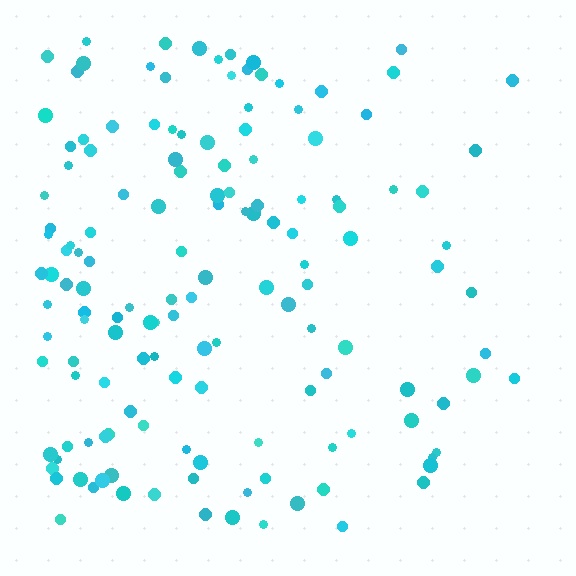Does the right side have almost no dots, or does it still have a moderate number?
Still a moderate number, just noticeably fewer than the left.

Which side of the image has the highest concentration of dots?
The left.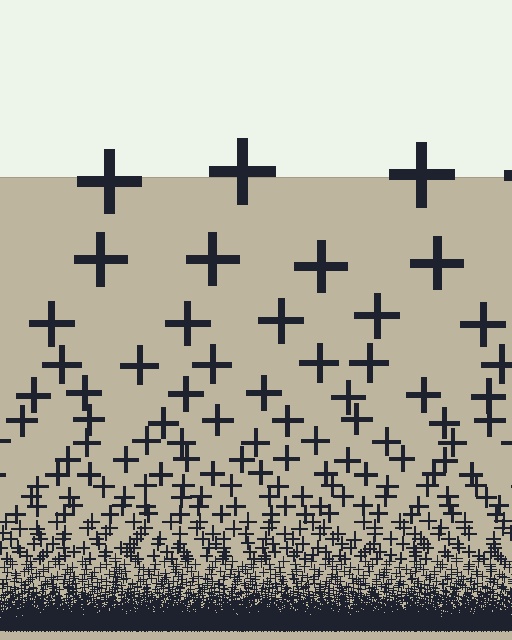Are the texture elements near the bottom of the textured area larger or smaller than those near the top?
Smaller. The gradient is inverted — elements near the bottom are smaller and denser.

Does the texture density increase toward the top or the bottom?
Density increases toward the bottom.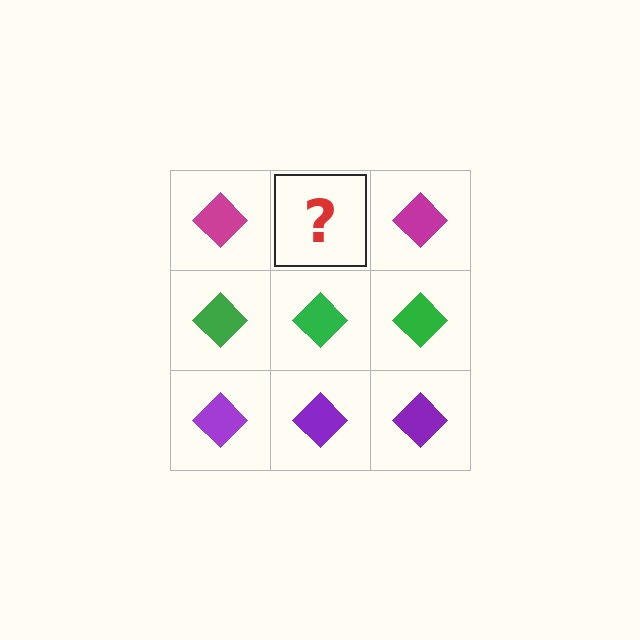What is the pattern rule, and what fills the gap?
The rule is that each row has a consistent color. The gap should be filled with a magenta diamond.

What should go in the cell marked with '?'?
The missing cell should contain a magenta diamond.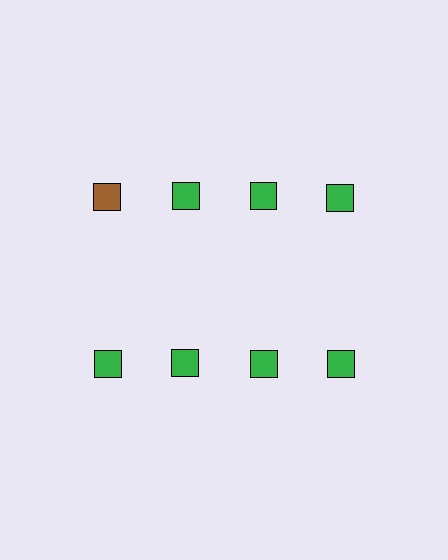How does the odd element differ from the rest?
It has a different color: brown instead of green.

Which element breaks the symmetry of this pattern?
The brown square in the top row, leftmost column breaks the symmetry. All other shapes are green squares.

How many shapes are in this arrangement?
There are 8 shapes arranged in a grid pattern.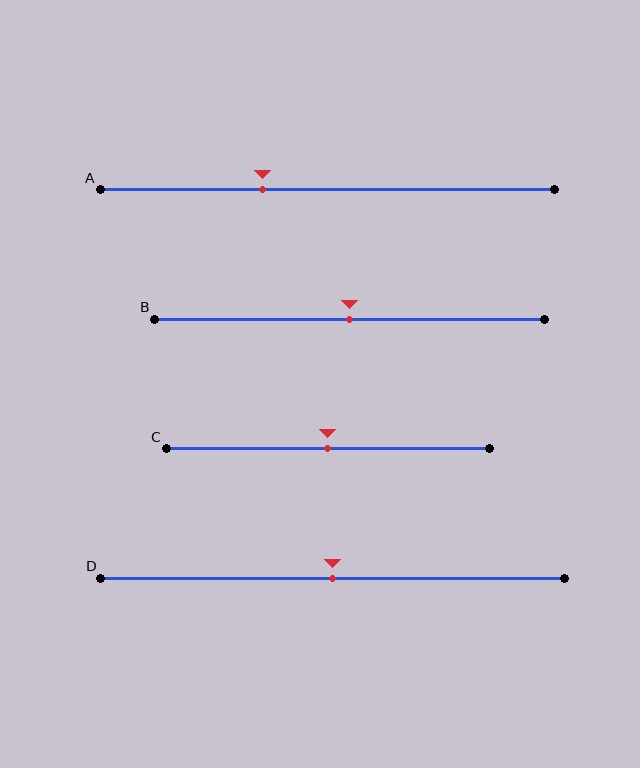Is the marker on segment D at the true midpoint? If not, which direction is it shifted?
Yes, the marker on segment D is at the true midpoint.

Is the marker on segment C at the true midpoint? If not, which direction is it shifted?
Yes, the marker on segment C is at the true midpoint.